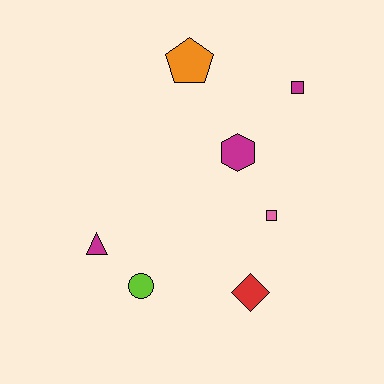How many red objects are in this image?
There is 1 red object.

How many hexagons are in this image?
There is 1 hexagon.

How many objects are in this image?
There are 7 objects.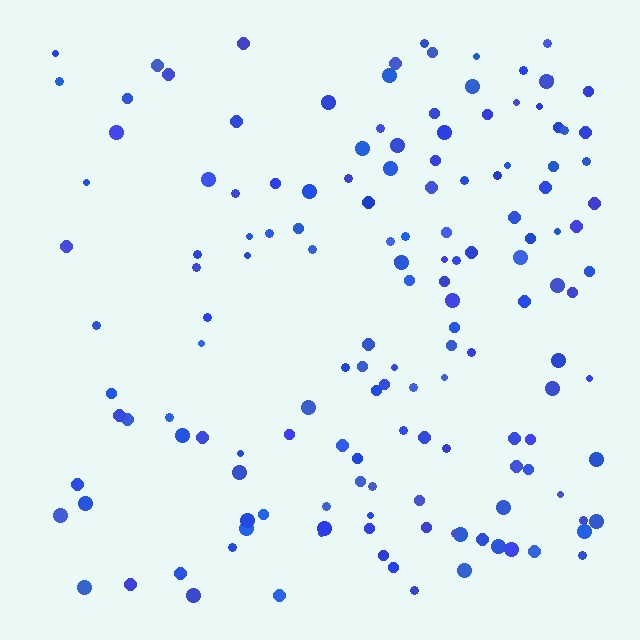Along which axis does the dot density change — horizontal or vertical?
Horizontal.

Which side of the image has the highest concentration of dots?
The right.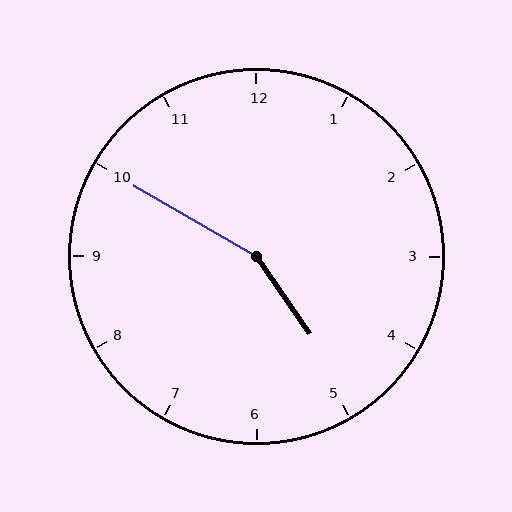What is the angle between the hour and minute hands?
Approximately 155 degrees.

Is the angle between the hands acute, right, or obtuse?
It is obtuse.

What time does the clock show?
4:50.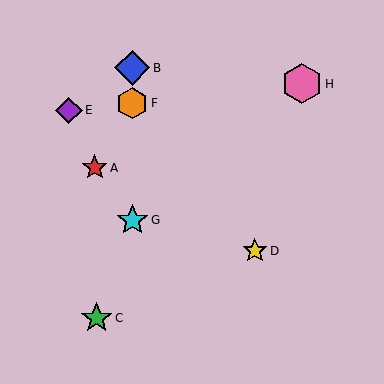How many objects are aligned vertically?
3 objects (B, F, G) are aligned vertically.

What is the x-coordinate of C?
Object C is at x≈97.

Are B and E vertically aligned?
No, B is at x≈132 and E is at x≈69.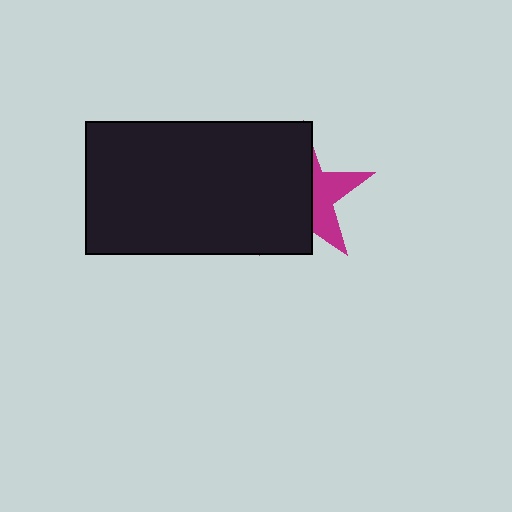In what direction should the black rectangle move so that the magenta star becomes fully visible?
The black rectangle should move left. That is the shortest direction to clear the overlap and leave the magenta star fully visible.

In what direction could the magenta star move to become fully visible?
The magenta star could move right. That would shift it out from behind the black rectangle entirely.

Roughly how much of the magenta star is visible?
A small part of it is visible (roughly 36%).